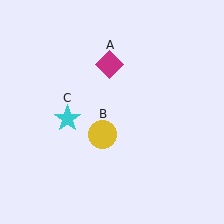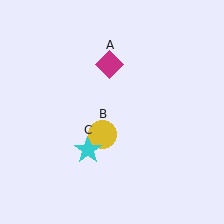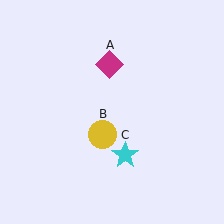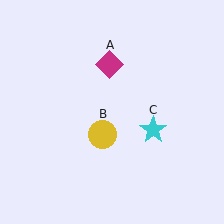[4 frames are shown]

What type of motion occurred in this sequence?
The cyan star (object C) rotated counterclockwise around the center of the scene.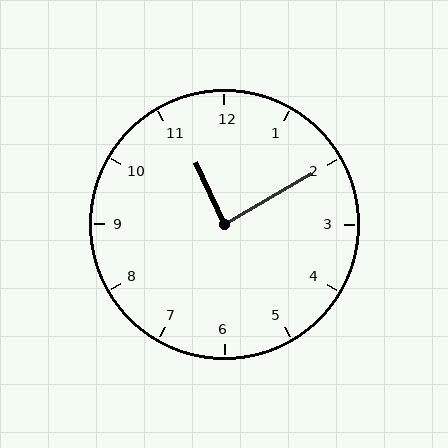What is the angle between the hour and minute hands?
Approximately 85 degrees.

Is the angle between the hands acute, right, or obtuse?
It is right.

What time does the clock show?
11:10.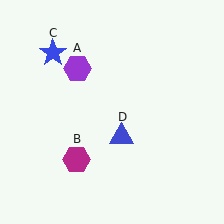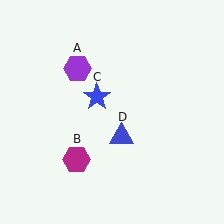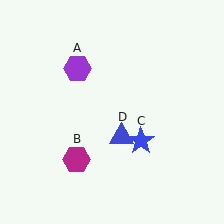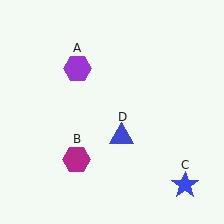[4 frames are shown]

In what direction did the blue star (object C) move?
The blue star (object C) moved down and to the right.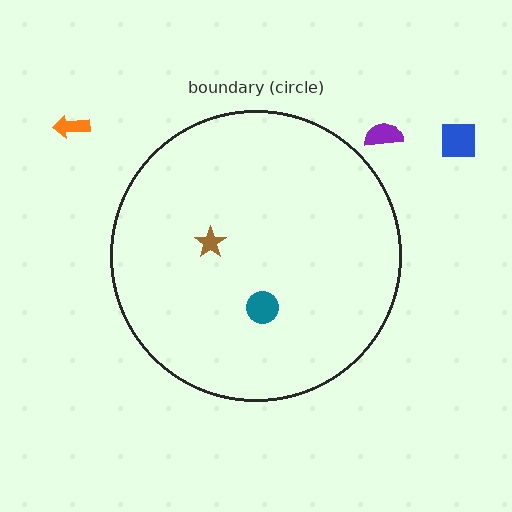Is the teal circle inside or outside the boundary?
Inside.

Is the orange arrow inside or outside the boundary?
Outside.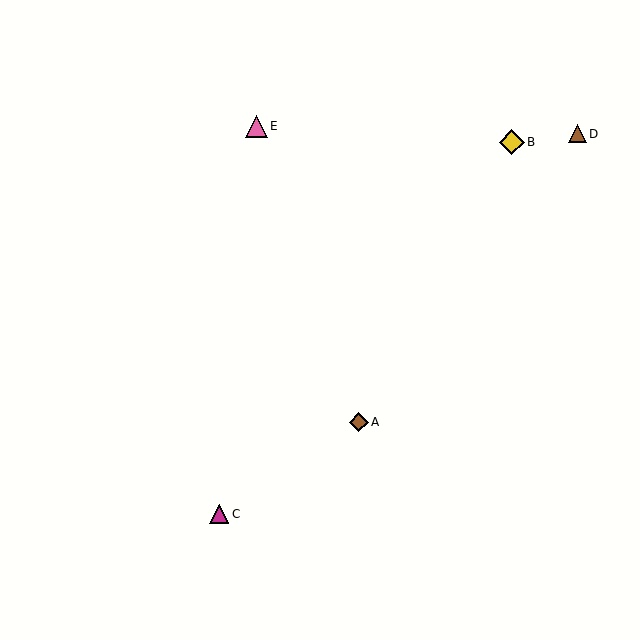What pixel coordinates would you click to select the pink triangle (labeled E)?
Click at (257, 126) to select the pink triangle E.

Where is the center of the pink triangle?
The center of the pink triangle is at (257, 126).